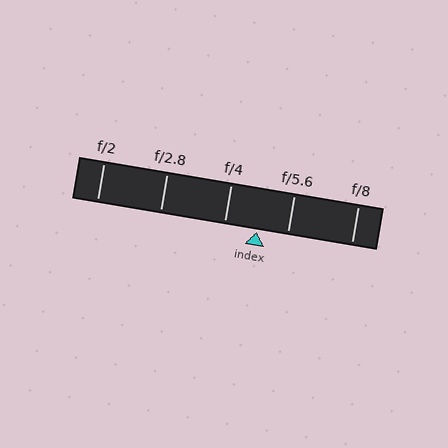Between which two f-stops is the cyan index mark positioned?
The index mark is between f/4 and f/5.6.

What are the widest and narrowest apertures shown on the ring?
The widest aperture shown is f/2 and the narrowest is f/8.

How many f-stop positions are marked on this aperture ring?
There are 5 f-stop positions marked.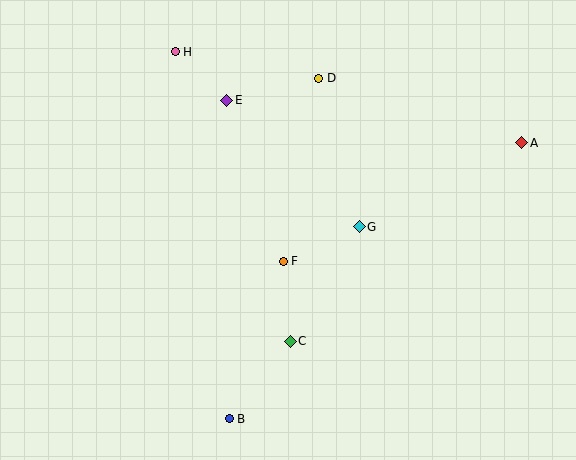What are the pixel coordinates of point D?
Point D is at (319, 78).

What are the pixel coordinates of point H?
Point H is at (175, 52).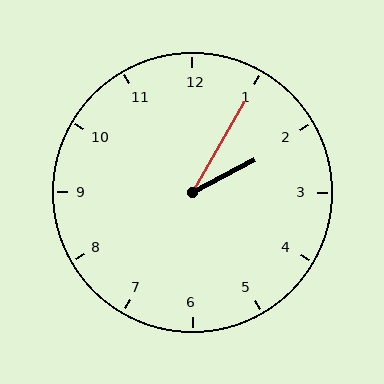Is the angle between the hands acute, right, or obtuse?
It is acute.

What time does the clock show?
2:05.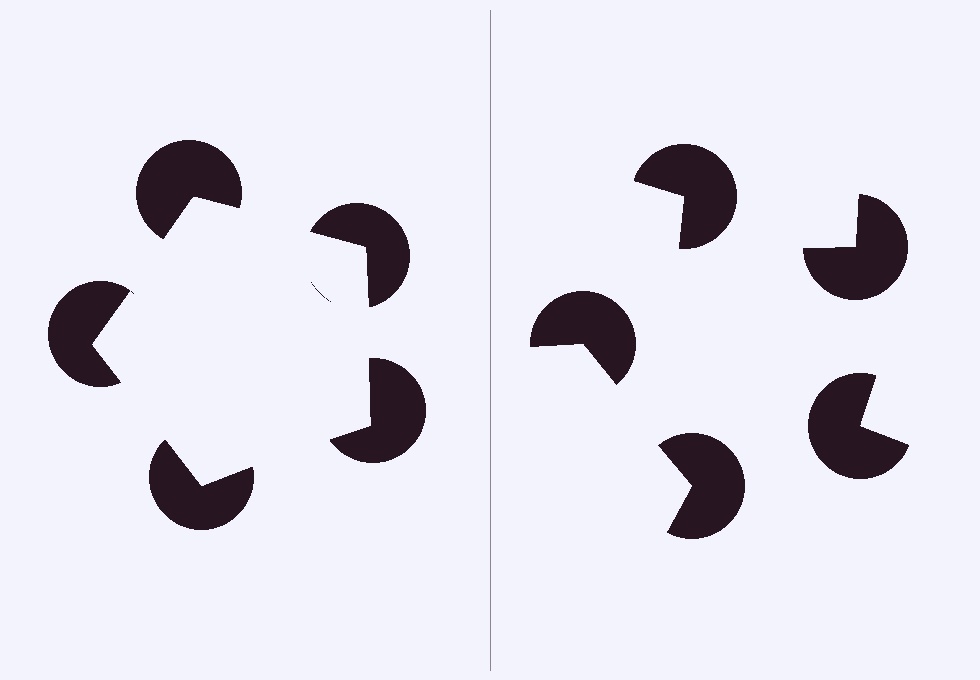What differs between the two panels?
The pac-man discs are positioned identically on both sides; only the wedge orientations differ. On the left they align to a pentagon; on the right they are misaligned.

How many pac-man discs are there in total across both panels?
10 — 5 on each side.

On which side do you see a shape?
An illusory pentagon appears on the left side. On the right side the wedge cuts are rotated, so no coherent shape forms.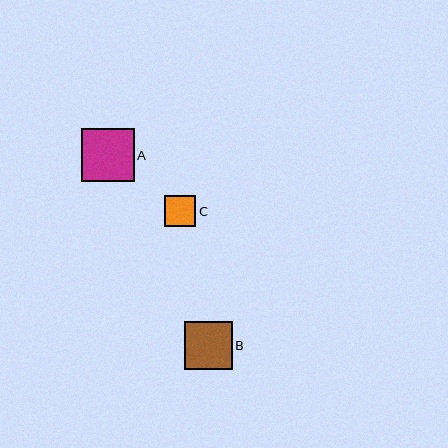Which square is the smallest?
Square C is the smallest with a size of approximately 31 pixels.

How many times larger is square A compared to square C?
Square A is approximately 1.7 times the size of square C.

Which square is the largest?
Square A is the largest with a size of approximately 53 pixels.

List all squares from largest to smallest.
From largest to smallest: A, B, C.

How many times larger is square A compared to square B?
Square A is approximately 1.1 times the size of square B.